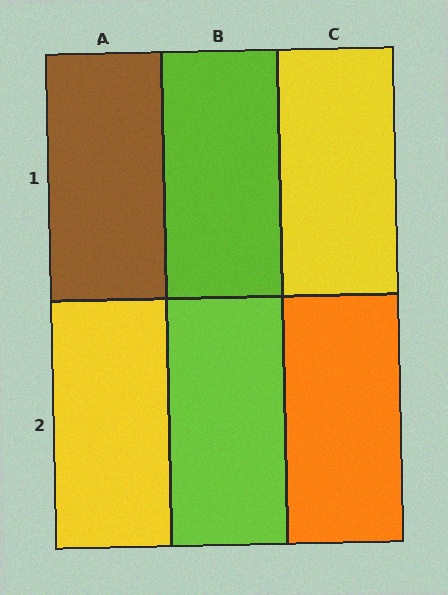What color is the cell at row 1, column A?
Brown.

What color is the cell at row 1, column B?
Lime.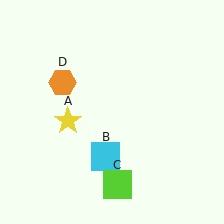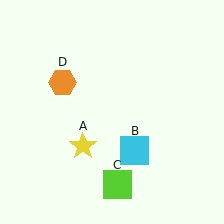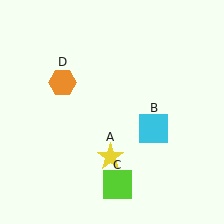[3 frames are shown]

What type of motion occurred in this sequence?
The yellow star (object A), cyan square (object B) rotated counterclockwise around the center of the scene.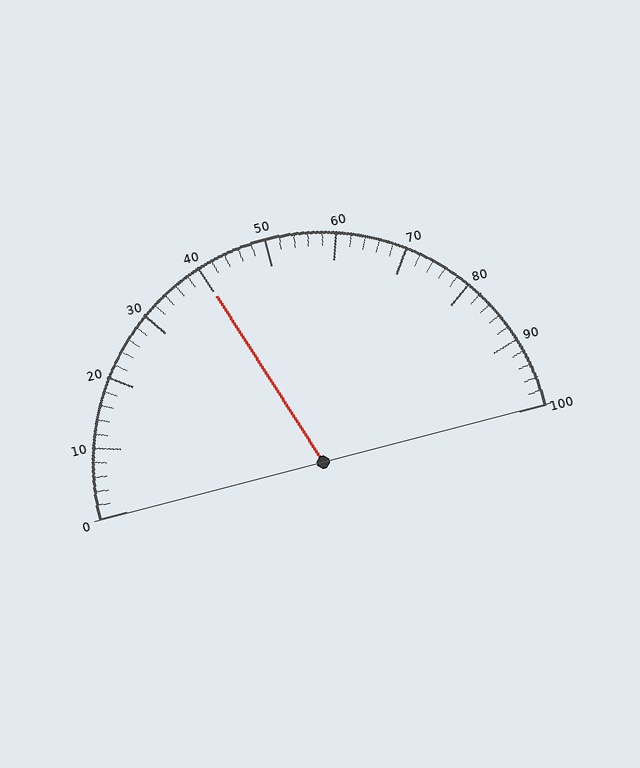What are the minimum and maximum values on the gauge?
The gauge ranges from 0 to 100.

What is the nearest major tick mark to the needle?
The nearest major tick mark is 40.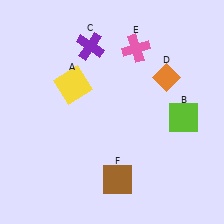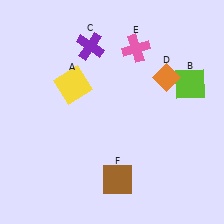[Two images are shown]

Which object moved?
The lime square (B) moved up.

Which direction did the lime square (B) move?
The lime square (B) moved up.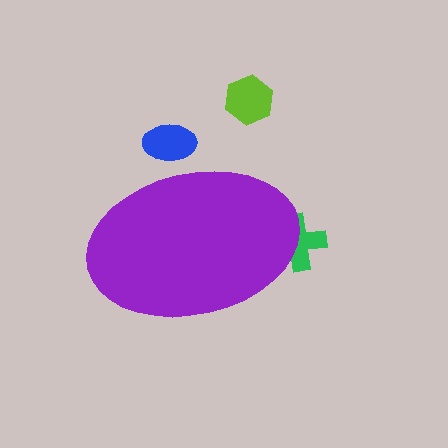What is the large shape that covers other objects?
A purple ellipse.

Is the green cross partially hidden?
Yes, the green cross is partially hidden behind the purple ellipse.